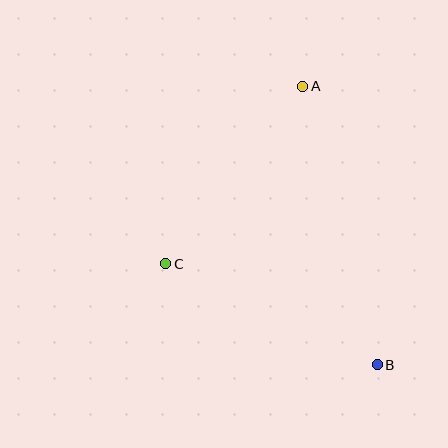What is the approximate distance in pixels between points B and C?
The distance between B and C is approximately 234 pixels.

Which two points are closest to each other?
Points A and C are closest to each other.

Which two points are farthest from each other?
Points A and B are farthest from each other.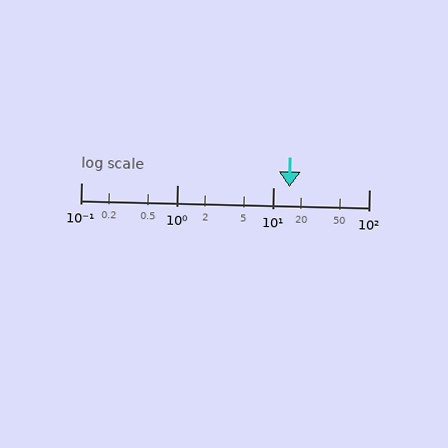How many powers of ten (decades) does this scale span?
The scale spans 3 decades, from 0.1 to 100.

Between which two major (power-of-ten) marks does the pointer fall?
The pointer is between 10 and 100.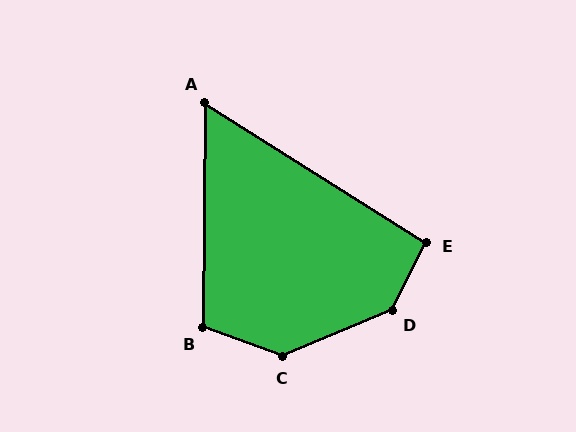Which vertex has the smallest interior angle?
A, at approximately 58 degrees.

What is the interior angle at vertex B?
Approximately 109 degrees (obtuse).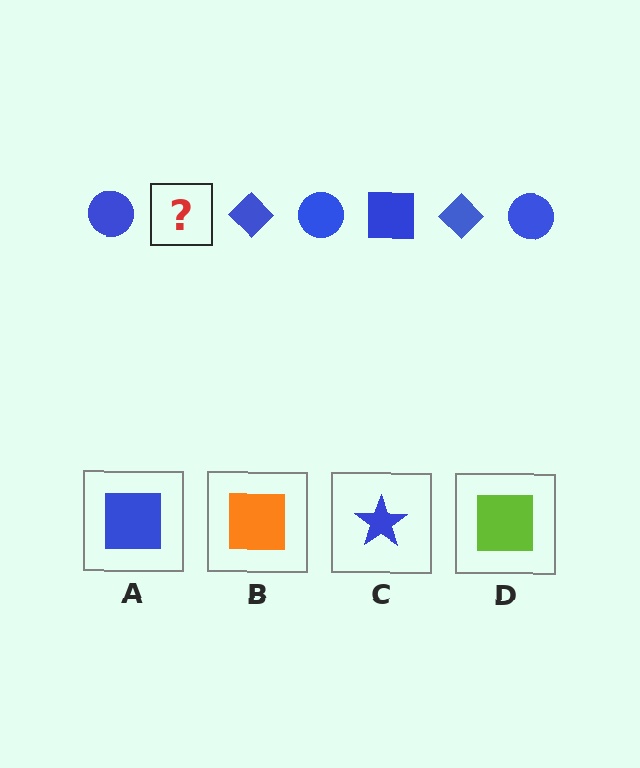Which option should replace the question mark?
Option A.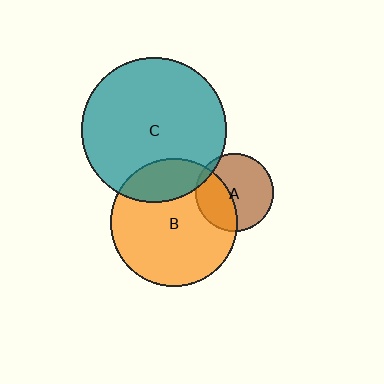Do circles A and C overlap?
Yes.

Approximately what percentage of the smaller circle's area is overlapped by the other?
Approximately 5%.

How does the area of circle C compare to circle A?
Approximately 3.4 times.